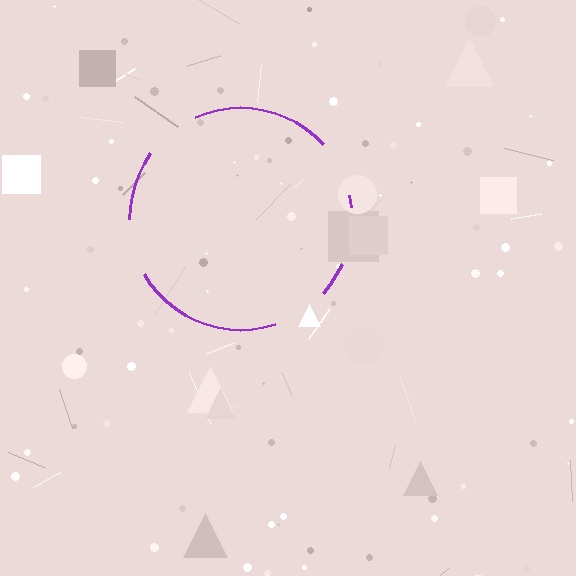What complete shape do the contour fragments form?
The contour fragments form a circle.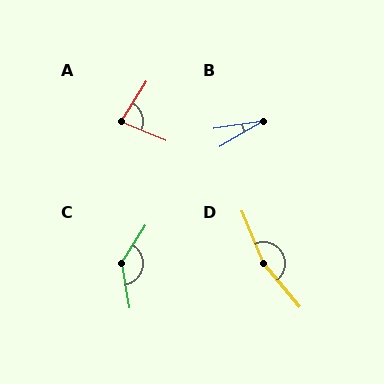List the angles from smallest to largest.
B (21°), A (80°), C (138°), D (163°).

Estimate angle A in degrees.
Approximately 80 degrees.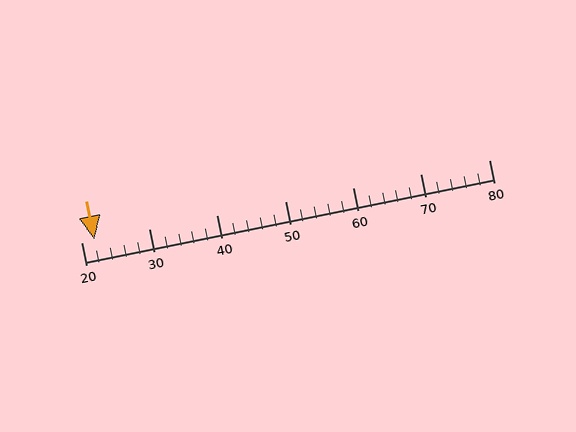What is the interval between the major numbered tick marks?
The major tick marks are spaced 10 units apart.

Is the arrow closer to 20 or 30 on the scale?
The arrow is closer to 20.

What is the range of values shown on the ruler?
The ruler shows values from 20 to 80.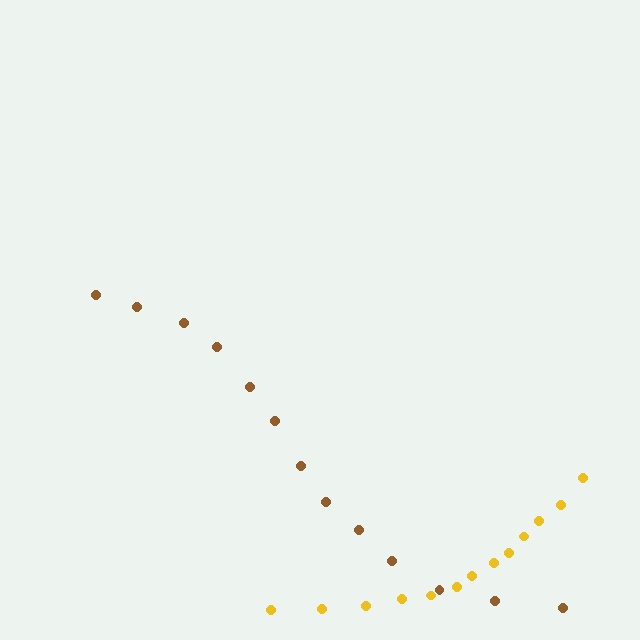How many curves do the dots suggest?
There are 2 distinct paths.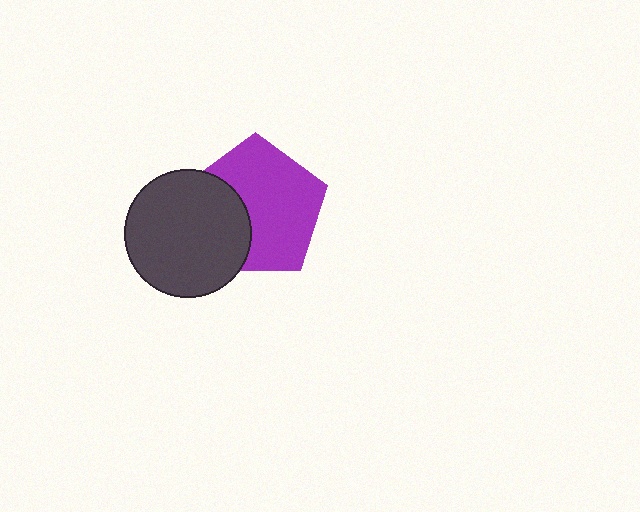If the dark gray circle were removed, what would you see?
You would see the complete purple pentagon.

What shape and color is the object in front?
The object in front is a dark gray circle.